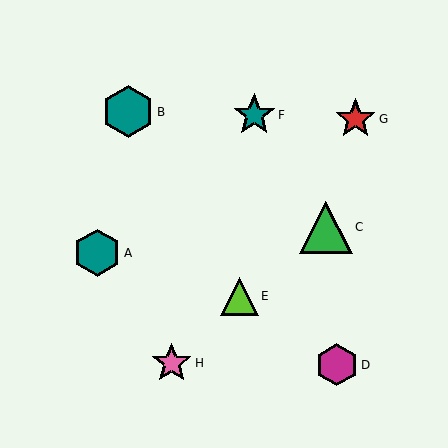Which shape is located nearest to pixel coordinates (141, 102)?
The teal hexagon (labeled B) at (128, 112) is nearest to that location.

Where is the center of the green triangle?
The center of the green triangle is at (326, 227).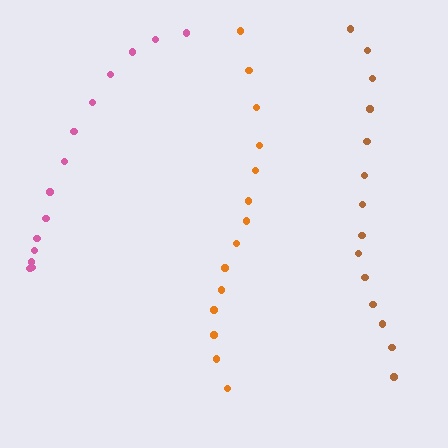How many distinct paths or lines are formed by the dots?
There are 3 distinct paths.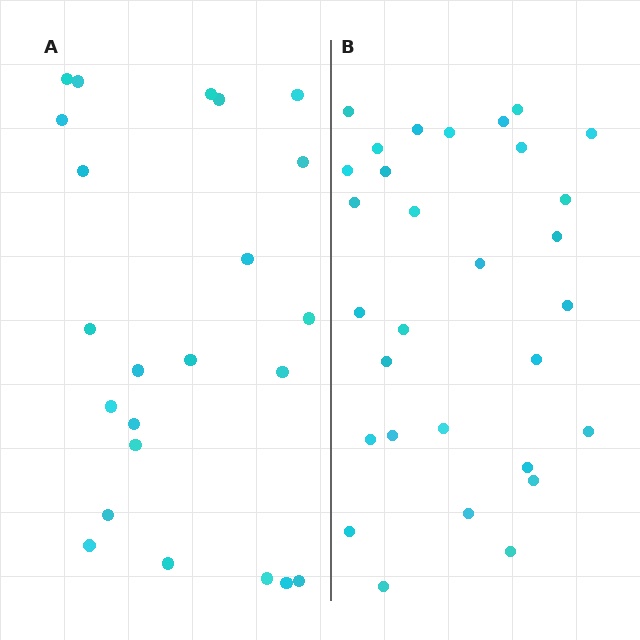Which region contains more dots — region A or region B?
Region B (the right region) has more dots.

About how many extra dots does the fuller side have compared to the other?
Region B has roughly 8 or so more dots than region A.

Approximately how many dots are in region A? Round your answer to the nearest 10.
About 20 dots. (The exact count is 23, which rounds to 20.)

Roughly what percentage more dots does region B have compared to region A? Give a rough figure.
About 30% more.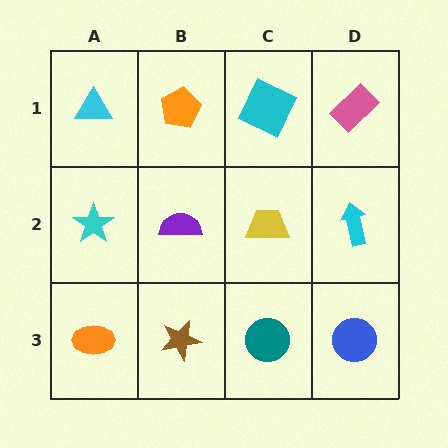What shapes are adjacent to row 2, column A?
A cyan triangle (row 1, column A), an orange ellipse (row 3, column A), a purple semicircle (row 2, column B).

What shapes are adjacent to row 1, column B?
A purple semicircle (row 2, column B), a cyan triangle (row 1, column A), a cyan square (row 1, column C).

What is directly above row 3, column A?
A cyan star.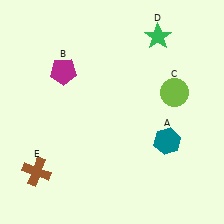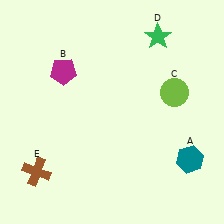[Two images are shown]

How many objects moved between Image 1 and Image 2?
1 object moved between the two images.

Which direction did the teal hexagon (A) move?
The teal hexagon (A) moved right.